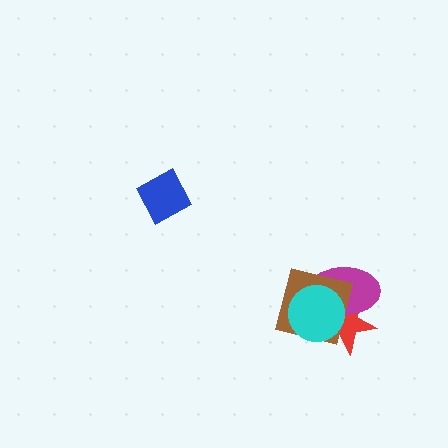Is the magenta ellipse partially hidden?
Yes, it is partially covered by another shape.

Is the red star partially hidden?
Yes, it is partially covered by another shape.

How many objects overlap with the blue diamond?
0 objects overlap with the blue diamond.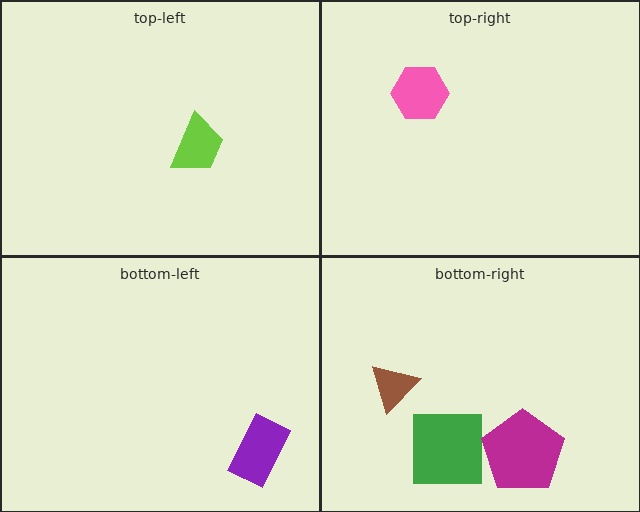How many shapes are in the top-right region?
1.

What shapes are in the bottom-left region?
The purple rectangle.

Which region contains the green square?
The bottom-right region.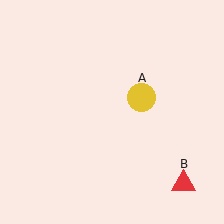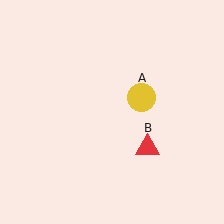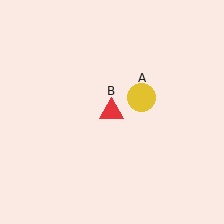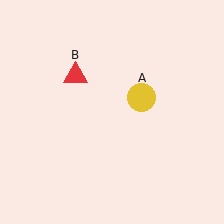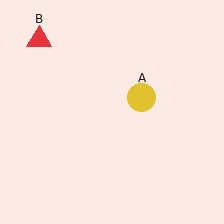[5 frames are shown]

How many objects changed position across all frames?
1 object changed position: red triangle (object B).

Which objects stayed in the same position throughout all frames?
Yellow circle (object A) remained stationary.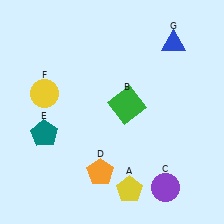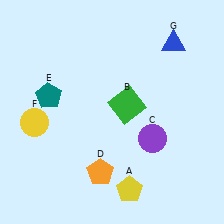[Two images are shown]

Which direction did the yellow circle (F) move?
The yellow circle (F) moved down.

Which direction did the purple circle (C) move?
The purple circle (C) moved up.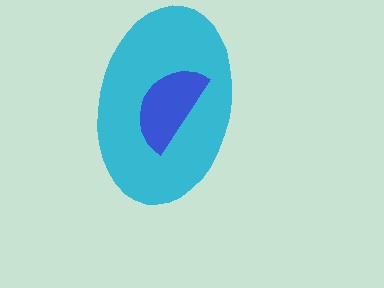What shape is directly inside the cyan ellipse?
The blue semicircle.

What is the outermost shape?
The cyan ellipse.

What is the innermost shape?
The blue semicircle.